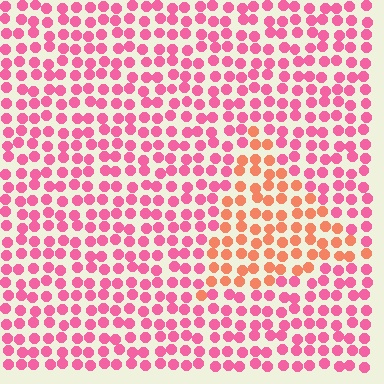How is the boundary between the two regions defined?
The boundary is defined purely by a slight shift in hue (about 41 degrees). Spacing, size, and orientation are identical on both sides.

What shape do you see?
I see a triangle.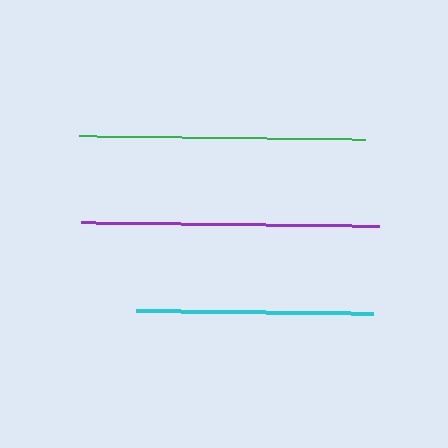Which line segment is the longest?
The purple line is the longest at approximately 298 pixels.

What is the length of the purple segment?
The purple segment is approximately 298 pixels long.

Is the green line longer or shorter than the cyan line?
The green line is longer than the cyan line.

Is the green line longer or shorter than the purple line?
The purple line is longer than the green line.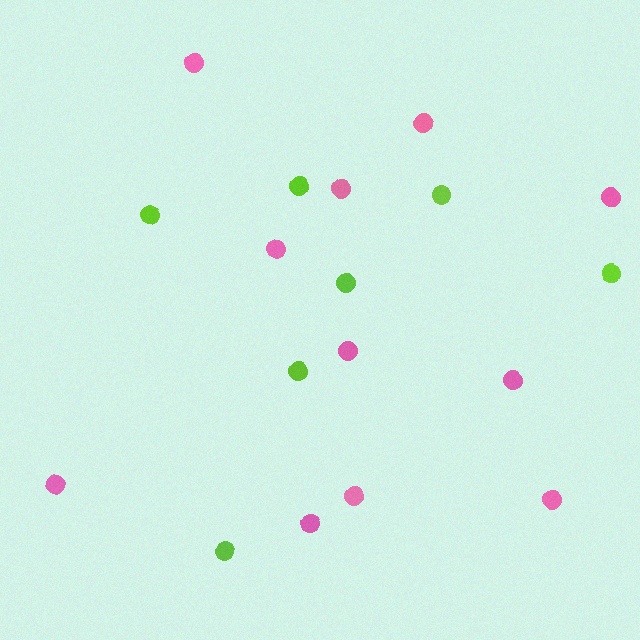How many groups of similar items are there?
There are 2 groups: one group of lime circles (7) and one group of pink circles (11).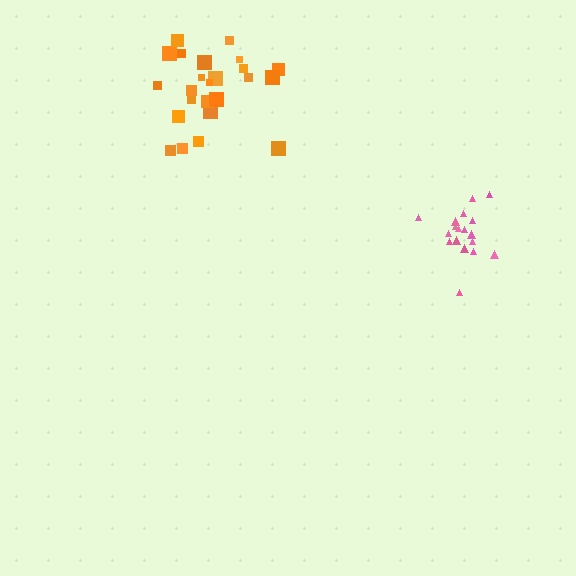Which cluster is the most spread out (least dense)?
Orange.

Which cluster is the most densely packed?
Pink.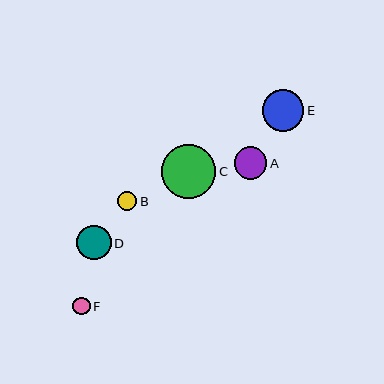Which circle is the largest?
Circle C is the largest with a size of approximately 54 pixels.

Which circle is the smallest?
Circle F is the smallest with a size of approximately 17 pixels.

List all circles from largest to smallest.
From largest to smallest: C, E, D, A, B, F.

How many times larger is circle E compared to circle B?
Circle E is approximately 2.2 times the size of circle B.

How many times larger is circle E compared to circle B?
Circle E is approximately 2.2 times the size of circle B.